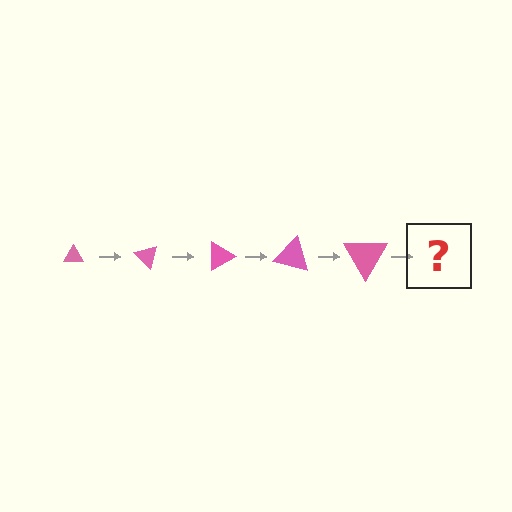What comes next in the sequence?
The next element should be a triangle, larger than the previous one and rotated 225 degrees from the start.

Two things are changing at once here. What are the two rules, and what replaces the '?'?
The two rules are that the triangle grows larger each step and it rotates 45 degrees each step. The '?' should be a triangle, larger than the previous one and rotated 225 degrees from the start.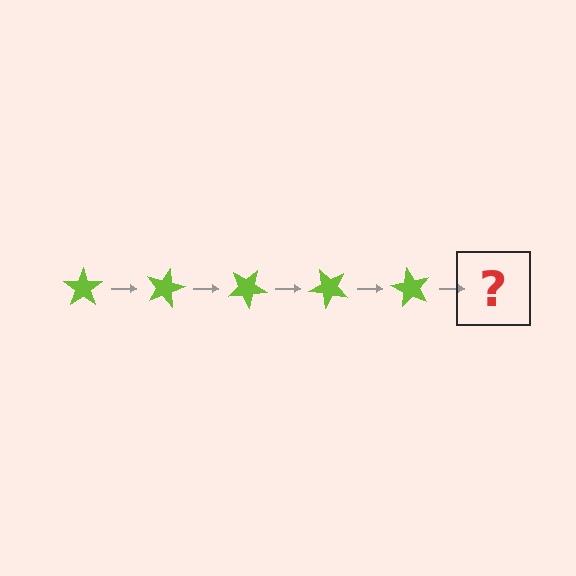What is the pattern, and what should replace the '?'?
The pattern is that the star rotates 15 degrees each step. The '?' should be a lime star rotated 75 degrees.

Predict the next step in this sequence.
The next step is a lime star rotated 75 degrees.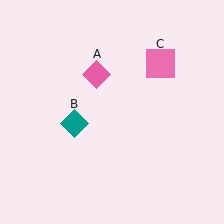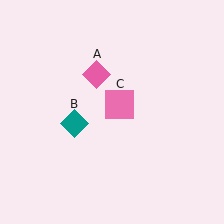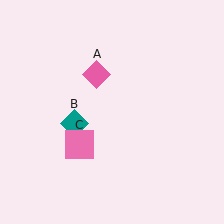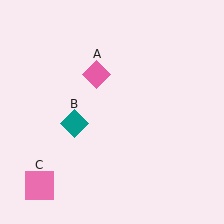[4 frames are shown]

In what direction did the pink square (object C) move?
The pink square (object C) moved down and to the left.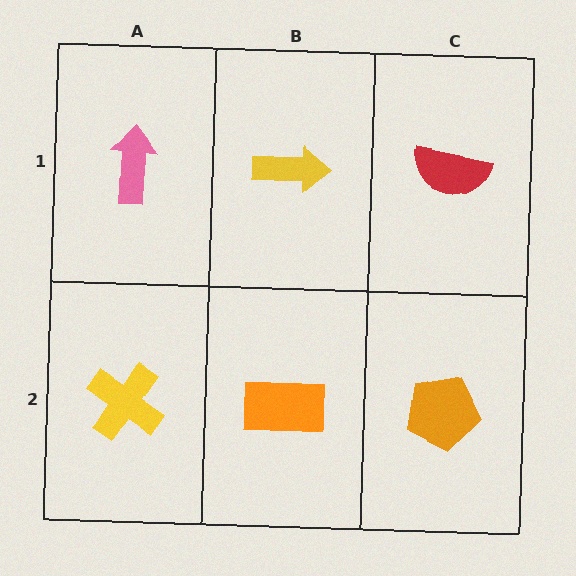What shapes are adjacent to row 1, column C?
An orange pentagon (row 2, column C), a yellow arrow (row 1, column B).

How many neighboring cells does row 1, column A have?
2.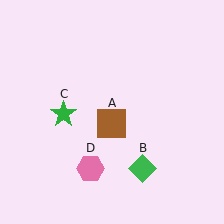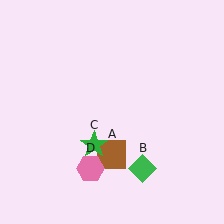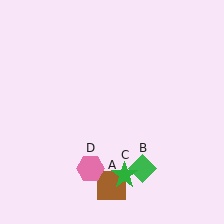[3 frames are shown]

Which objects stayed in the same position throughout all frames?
Green diamond (object B) and pink hexagon (object D) remained stationary.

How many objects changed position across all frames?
2 objects changed position: brown square (object A), green star (object C).